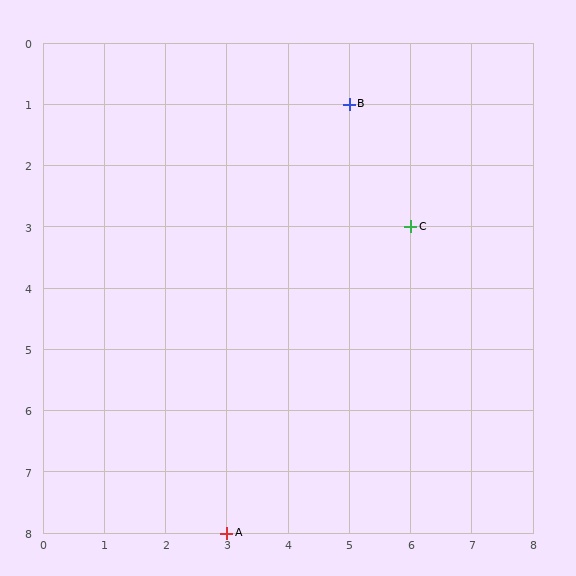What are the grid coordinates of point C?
Point C is at grid coordinates (6, 3).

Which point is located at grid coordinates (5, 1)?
Point B is at (5, 1).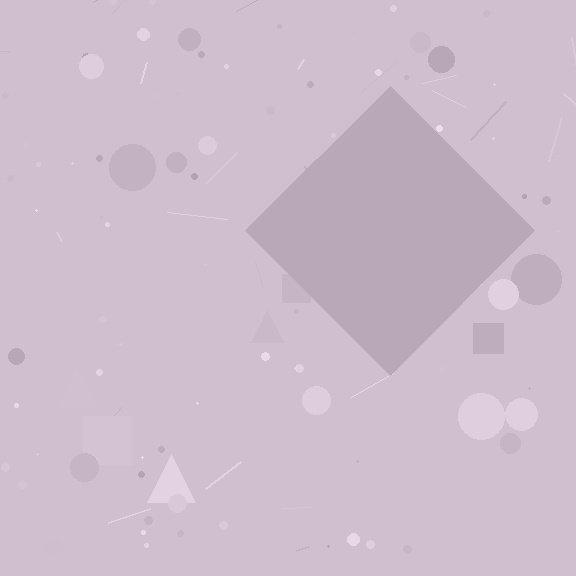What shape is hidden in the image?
A diamond is hidden in the image.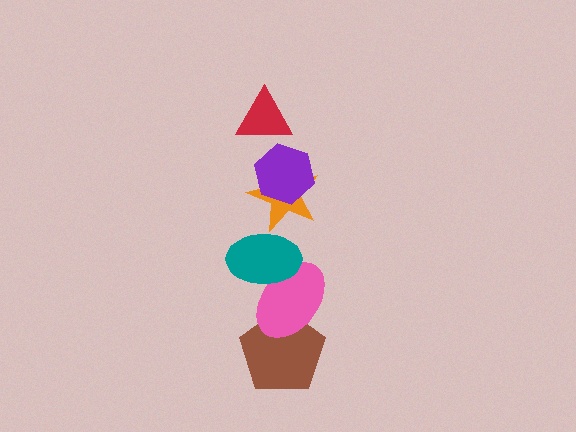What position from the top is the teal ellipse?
The teal ellipse is 4th from the top.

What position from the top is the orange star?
The orange star is 3rd from the top.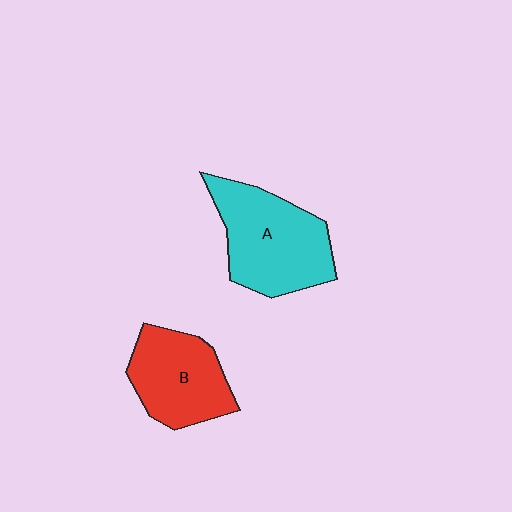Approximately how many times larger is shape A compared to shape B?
Approximately 1.3 times.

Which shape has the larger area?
Shape A (cyan).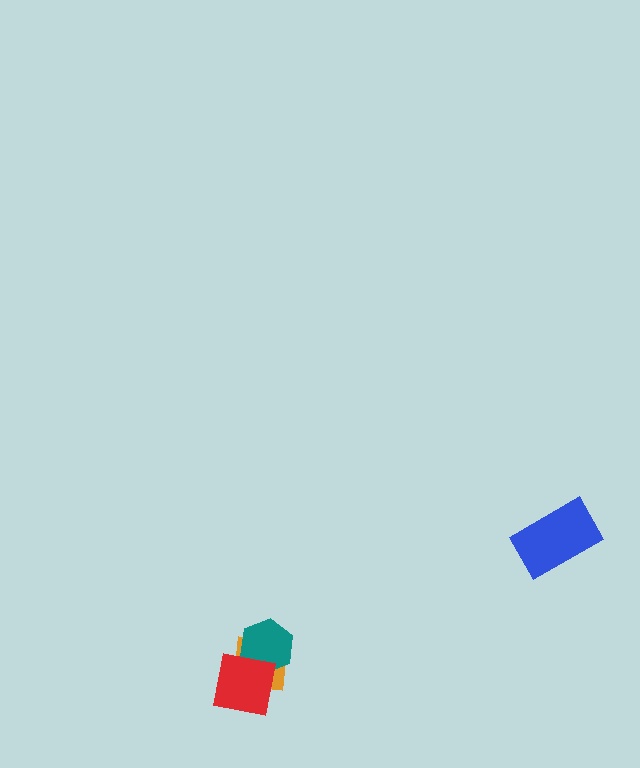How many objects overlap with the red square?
2 objects overlap with the red square.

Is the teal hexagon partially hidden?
Yes, it is partially covered by another shape.